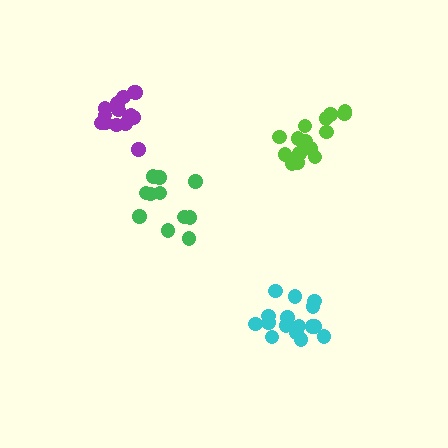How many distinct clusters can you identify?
There are 4 distinct clusters.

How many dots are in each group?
Group 1: 11 dots, Group 2: 16 dots, Group 3: 16 dots, Group 4: 17 dots (60 total).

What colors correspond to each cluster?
The clusters are colored: green, cyan, purple, lime.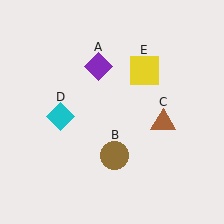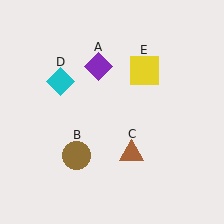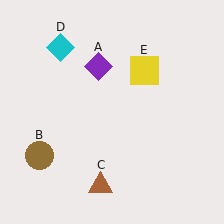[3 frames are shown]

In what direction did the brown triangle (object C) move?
The brown triangle (object C) moved down and to the left.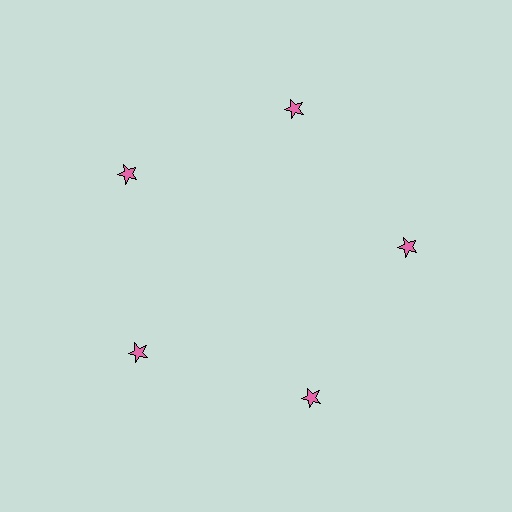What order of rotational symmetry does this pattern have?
This pattern has 5-fold rotational symmetry.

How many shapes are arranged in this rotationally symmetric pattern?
There are 5 shapes, arranged in 5 groups of 1.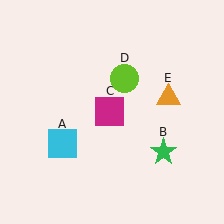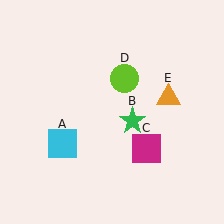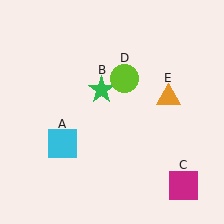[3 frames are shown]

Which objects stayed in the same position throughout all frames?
Cyan square (object A) and lime circle (object D) and orange triangle (object E) remained stationary.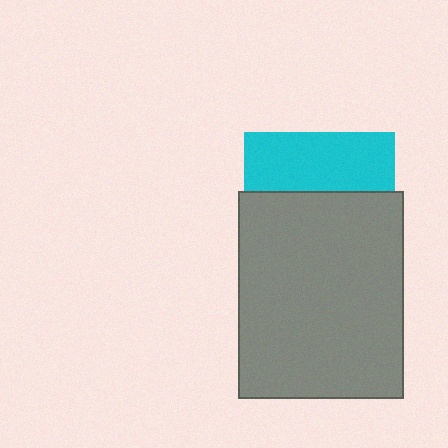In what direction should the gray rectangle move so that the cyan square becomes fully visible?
The gray rectangle should move down. That is the shortest direction to clear the overlap and leave the cyan square fully visible.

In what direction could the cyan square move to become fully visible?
The cyan square could move up. That would shift it out from behind the gray rectangle entirely.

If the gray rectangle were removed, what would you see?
You would see the complete cyan square.